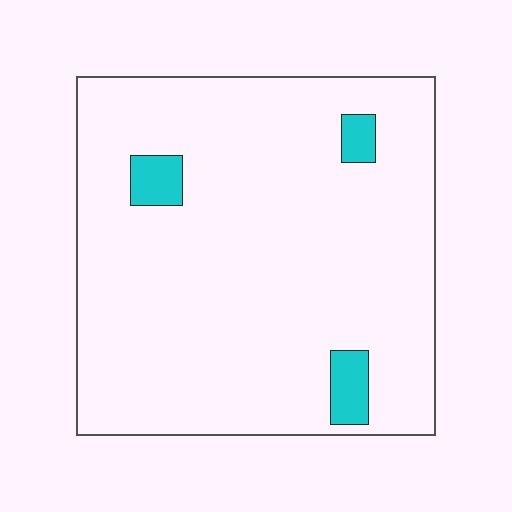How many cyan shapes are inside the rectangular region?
3.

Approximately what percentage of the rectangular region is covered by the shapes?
Approximately 5%.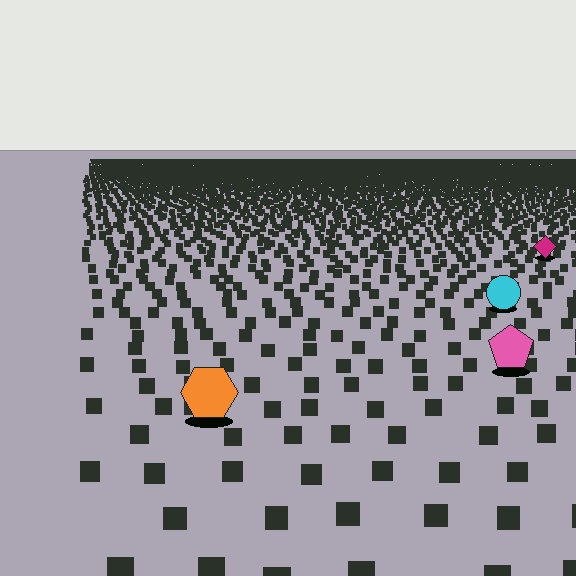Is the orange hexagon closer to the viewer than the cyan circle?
Yes. The orange hexagon is closer — you can tell from the texture gradient: the ground texture is coarser near it.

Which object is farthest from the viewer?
The magenta diamond is farthest from the viewer. It appears smaller and the ground texture around it is denser.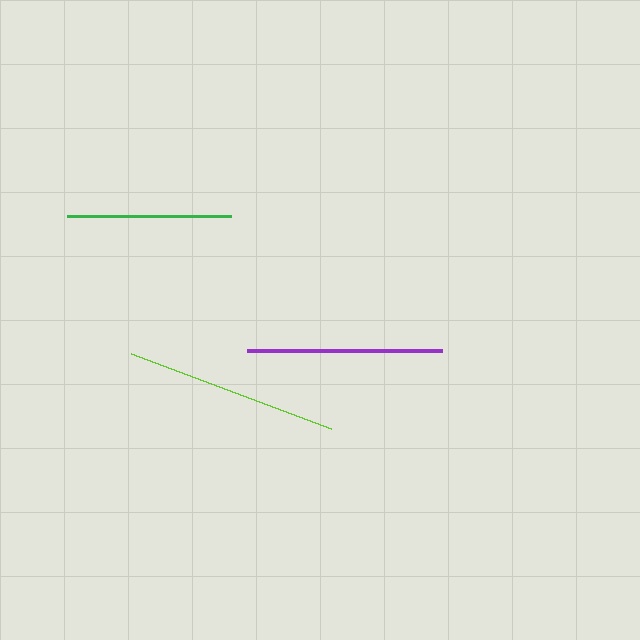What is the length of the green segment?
The green segment is approximately 163 pixels long.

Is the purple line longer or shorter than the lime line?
The lime line is longer than the purple line.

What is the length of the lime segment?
The lime segment is approximately 215 pixels long.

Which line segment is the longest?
The lime line is the longest at approximately 215 pixels.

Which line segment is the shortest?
The green line is the shortest at approximately 163 pixels.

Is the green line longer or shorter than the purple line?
The purple line is longer than the green line.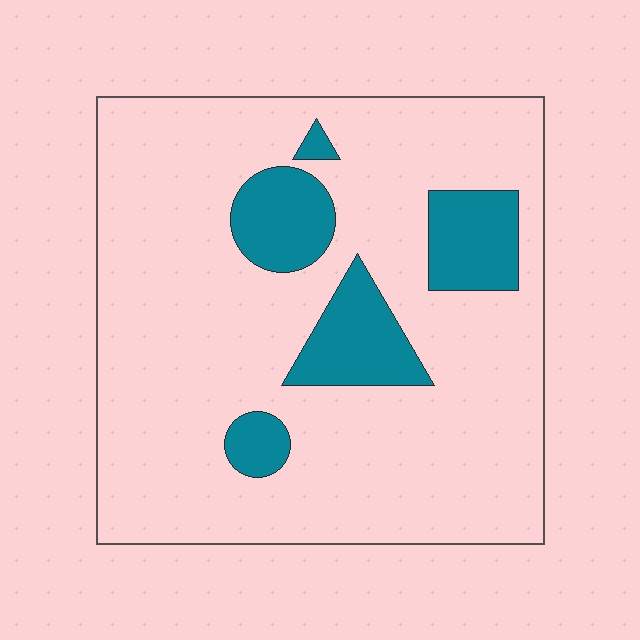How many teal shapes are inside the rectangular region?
5.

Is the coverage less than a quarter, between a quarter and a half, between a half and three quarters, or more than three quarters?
Less than a quarter.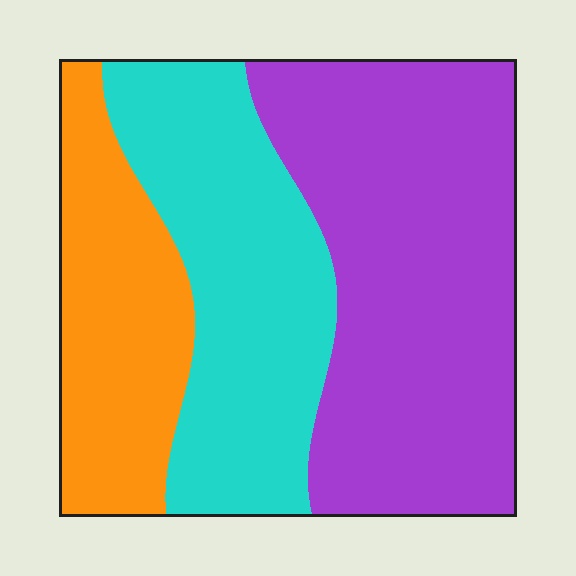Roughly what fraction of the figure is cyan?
Cyan covers about 30% of the figure.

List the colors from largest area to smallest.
From largest to smallest: purple, cyan, orange.